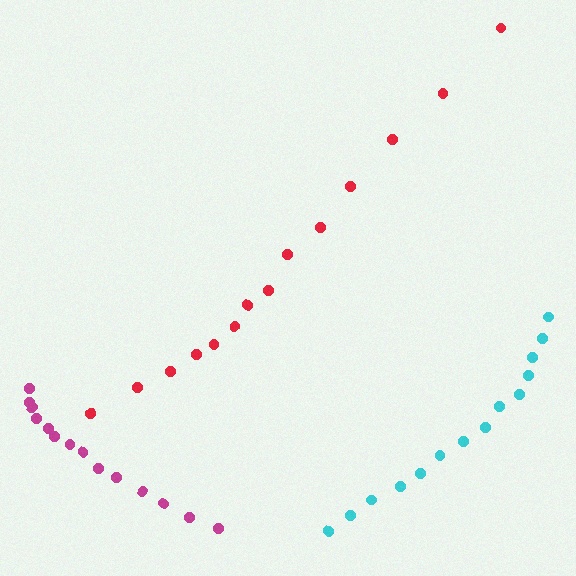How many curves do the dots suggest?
There are 3 distinct paths.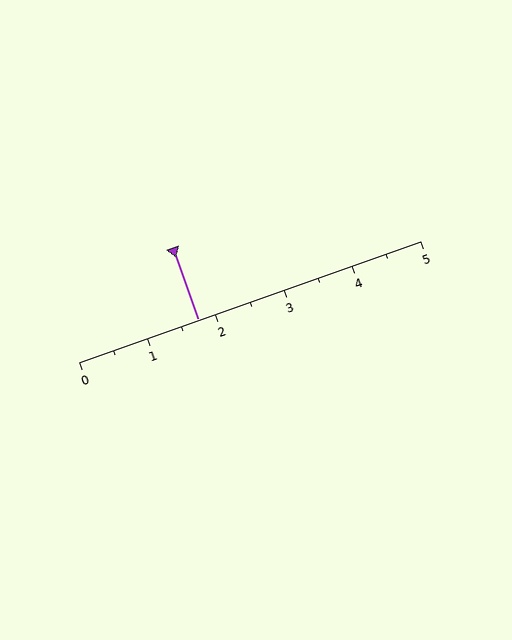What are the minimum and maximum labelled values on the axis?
The axis runs from 0 to 5.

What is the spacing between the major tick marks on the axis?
The major ticks are spaced 1 apart.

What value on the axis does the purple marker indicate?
The marker indicates approximately 1.8.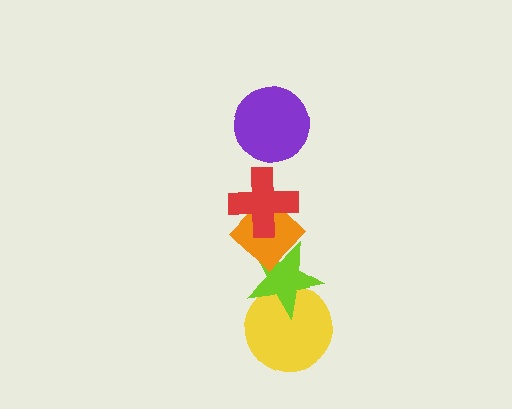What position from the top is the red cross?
The red cross is 2nd from the top.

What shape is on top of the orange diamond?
The red cross is on top of the orange diamond.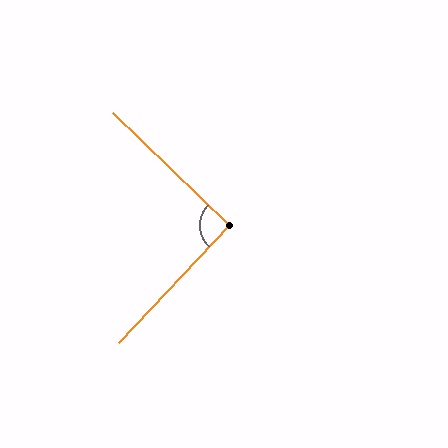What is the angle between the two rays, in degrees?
Approximately 91 degrees.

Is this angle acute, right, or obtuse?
It is approximately a right angle.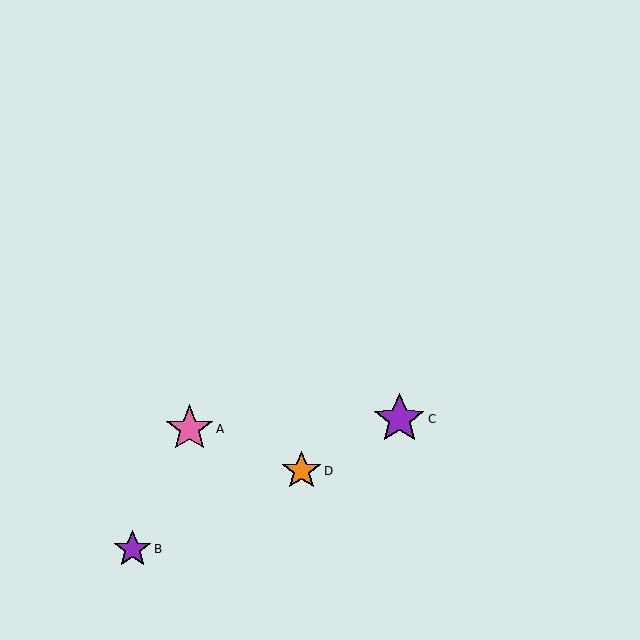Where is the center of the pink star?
The center of the pink star is at (190, 429).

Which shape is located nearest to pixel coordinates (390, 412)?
The purple star (labeled C) at (399, 419) is nearest to that location.